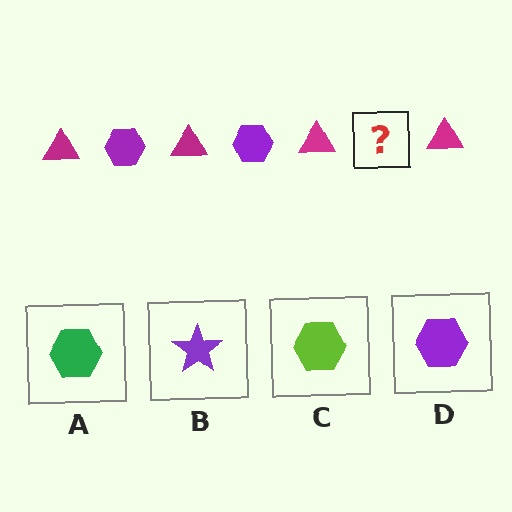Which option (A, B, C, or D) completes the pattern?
D.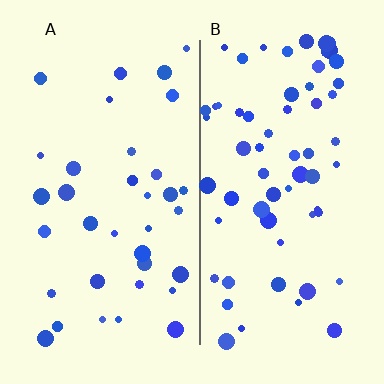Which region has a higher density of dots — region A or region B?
B (the right).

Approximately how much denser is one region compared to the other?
Approximately 1.8× — region B over region A.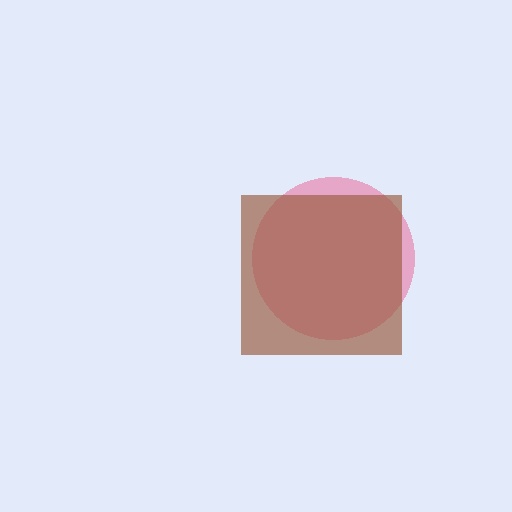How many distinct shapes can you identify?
There are 2 distinct shapes: a pink circle, a brown square.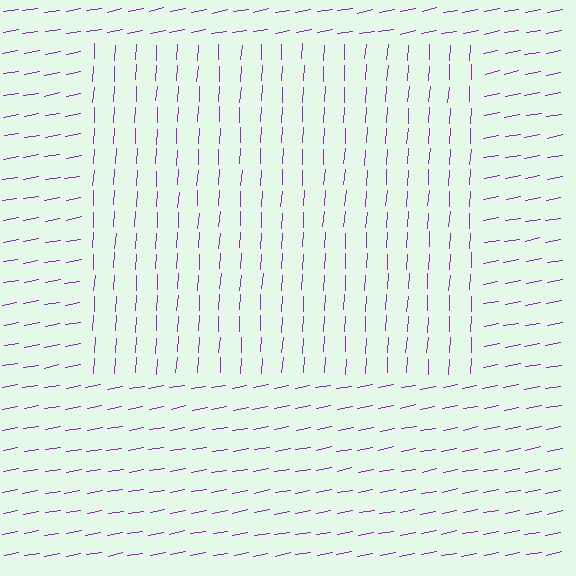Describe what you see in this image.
The image is filled with small purple line segments. A rectangle region in the image has lines oriented differently from the surrounding lines, creating a visible texture boundary.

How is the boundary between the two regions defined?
The boundary is defined purely by a change in line orientation (approximately 76 degrees difference). All lines are the same color and thickness.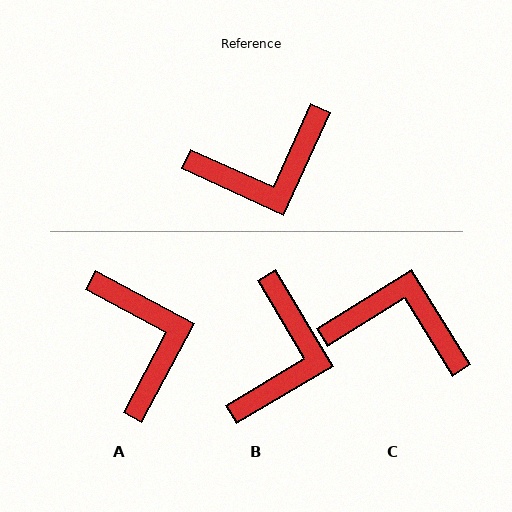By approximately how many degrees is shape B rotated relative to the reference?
Approximately 55 degrees counter-clockwise.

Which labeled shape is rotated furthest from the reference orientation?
C, about 146 degrees away.